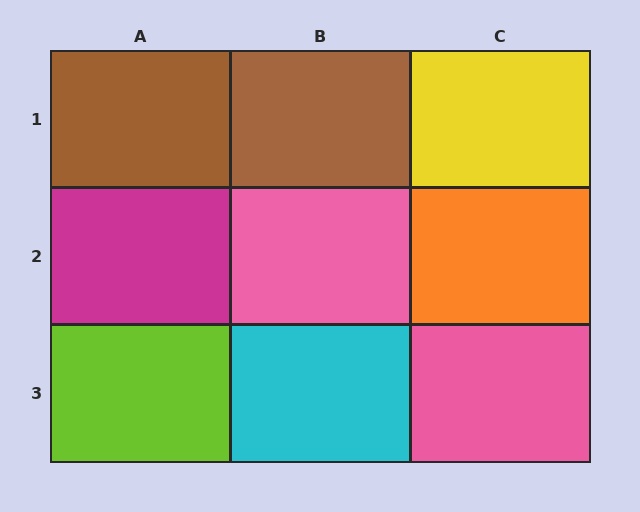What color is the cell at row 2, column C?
Orange.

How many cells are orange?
1 cell is orange.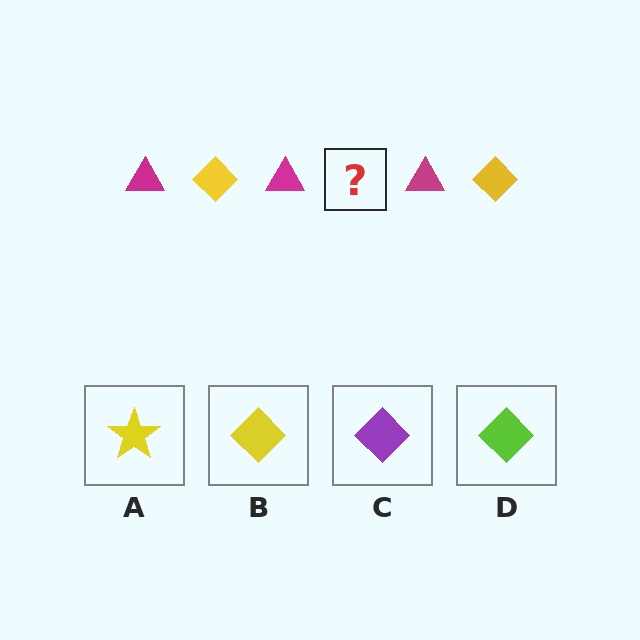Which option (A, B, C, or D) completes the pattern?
B.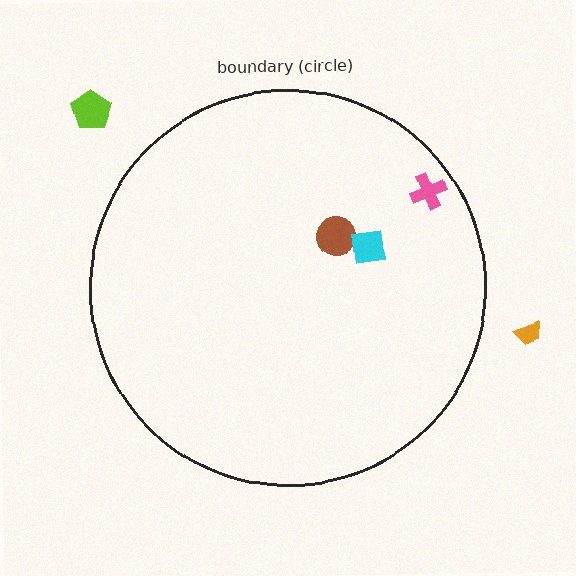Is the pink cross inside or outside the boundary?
Inside.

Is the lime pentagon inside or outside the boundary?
Outside.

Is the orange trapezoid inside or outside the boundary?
Outside.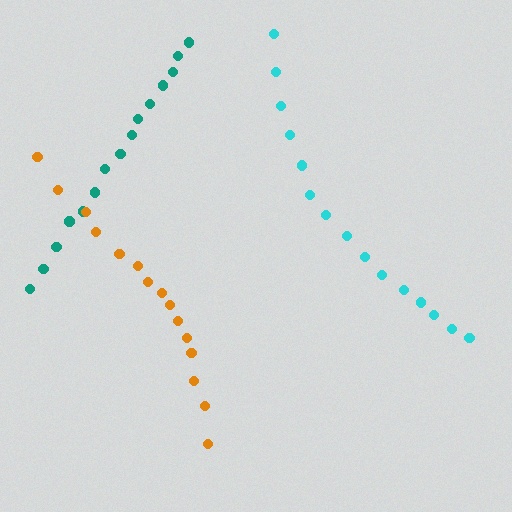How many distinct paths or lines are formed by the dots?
There are 3 distinct paths.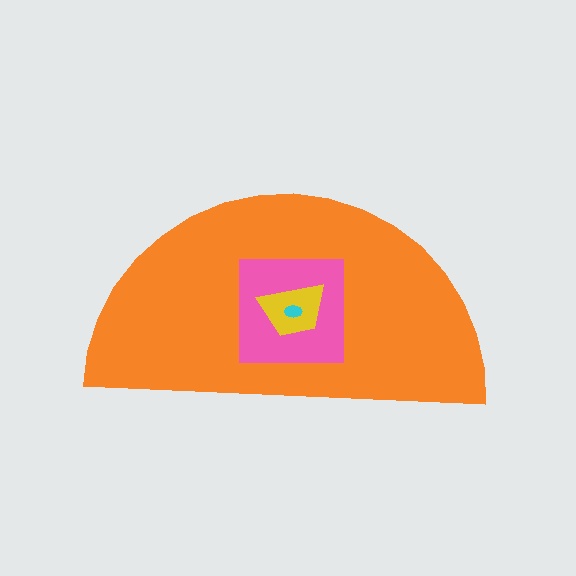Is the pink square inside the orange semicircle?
Yes.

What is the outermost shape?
The orange semicircle.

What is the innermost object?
The cyan ellipse.